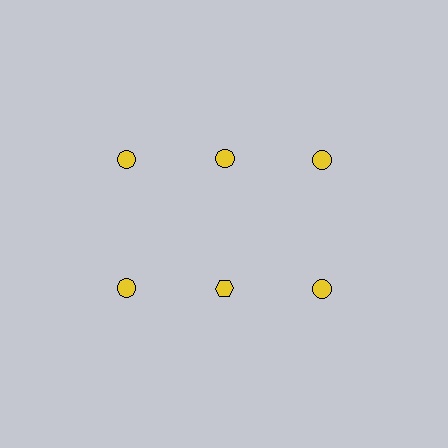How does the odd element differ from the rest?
It has a different shape: hexagon instead of circle.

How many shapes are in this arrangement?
There are 6 shapes arranged in a grid pattern.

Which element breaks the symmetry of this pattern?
The yellow hexagon in the second row, second from left column breaks the symmetry. All other shapes are yellow circles.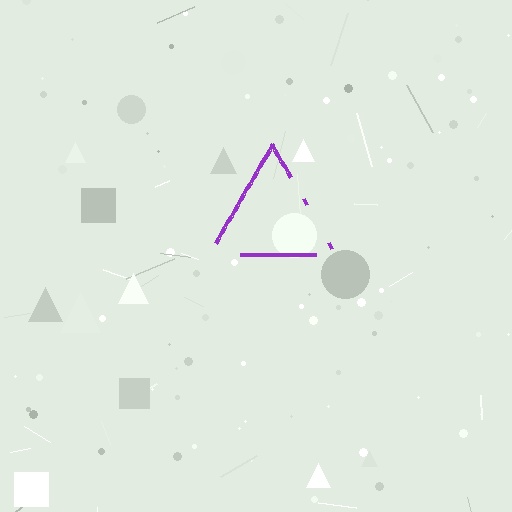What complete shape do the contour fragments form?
The contour fragments form a triangle.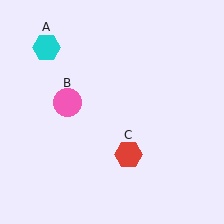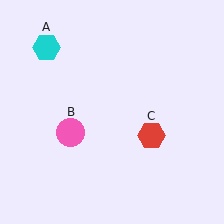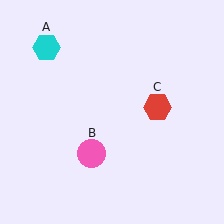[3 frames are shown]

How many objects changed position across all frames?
2 objects changed position: pink circle (object B), red hexagon (object C).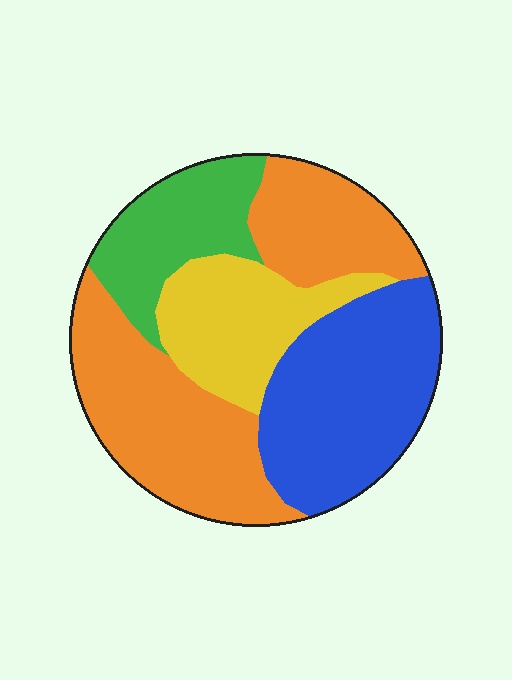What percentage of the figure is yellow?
Yellow takes up about one sixth (1/6) of the figure.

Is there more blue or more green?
Blue.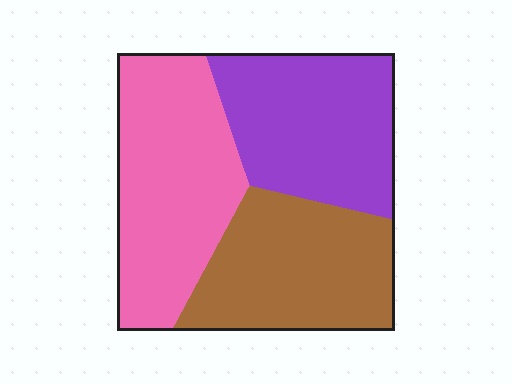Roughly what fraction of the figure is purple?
Purple takes up about one third (1/3) of the figure.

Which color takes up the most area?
Pink, at roughly 35%.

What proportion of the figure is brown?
Brown takes up between a quarter and a half of the figure.